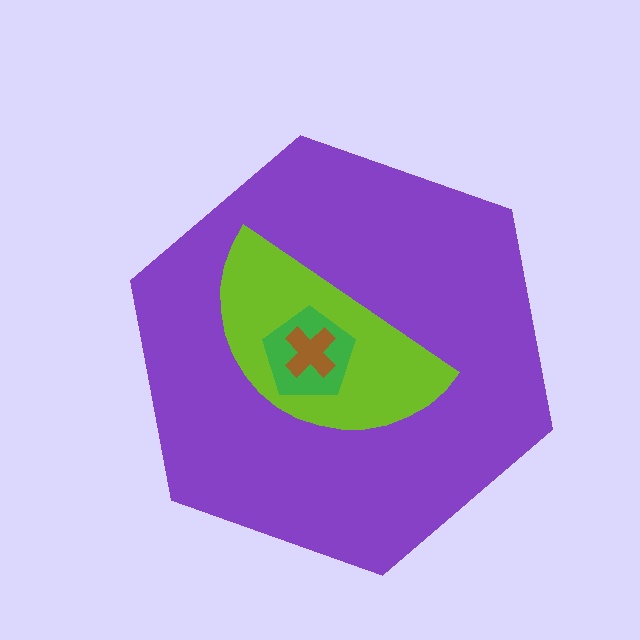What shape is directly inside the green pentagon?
The brown cross.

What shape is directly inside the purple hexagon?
The lime semicircle.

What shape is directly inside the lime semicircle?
The green pentagon.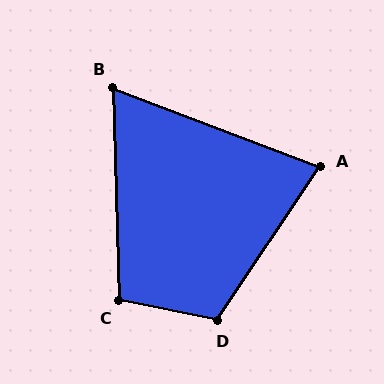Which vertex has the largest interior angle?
D, at approximately 112 degrees.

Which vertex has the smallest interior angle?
B, at approximately 68 degrees.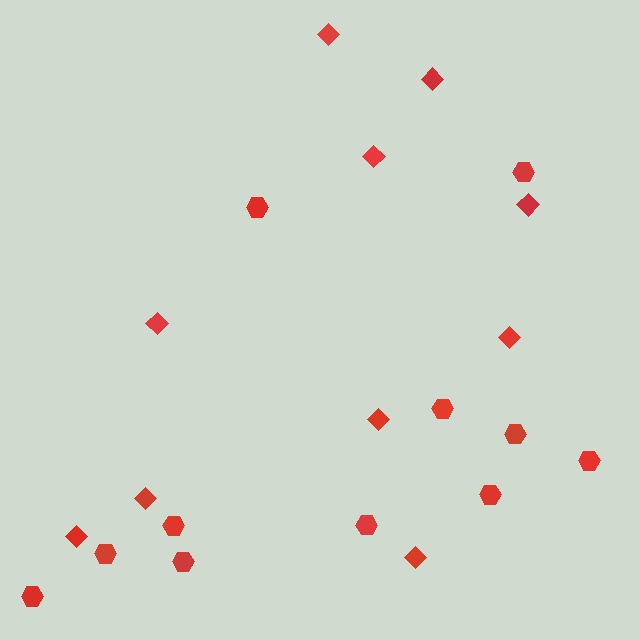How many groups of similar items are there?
There are 2 groups: one group of diamonds (10) and one group of hexagons (11).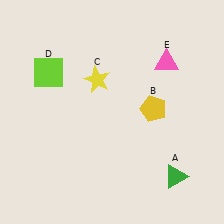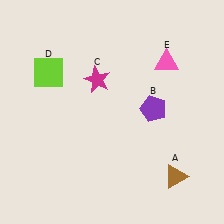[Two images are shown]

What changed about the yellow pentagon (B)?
In Image 1, B is yellow. In Image 2, it changed to purple.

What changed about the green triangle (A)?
In Image 1, A is green. In Image 2, it changed to brown.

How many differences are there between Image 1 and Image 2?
There are 3 differences between the two images.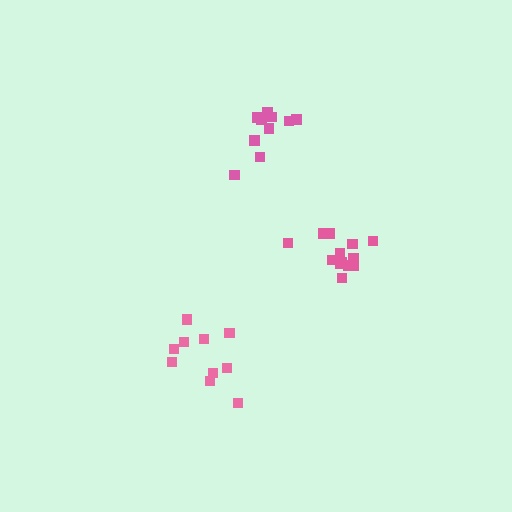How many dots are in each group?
Group 1: 10 dots, Group 2: 14 dots, Group 3: 10 dots (34 total).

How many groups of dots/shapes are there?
There are 3 groups.